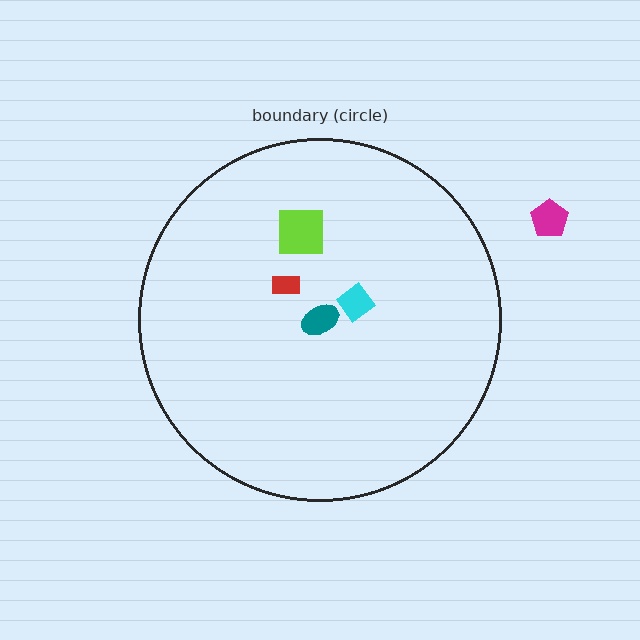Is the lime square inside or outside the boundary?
Inside.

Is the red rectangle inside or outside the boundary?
Inside.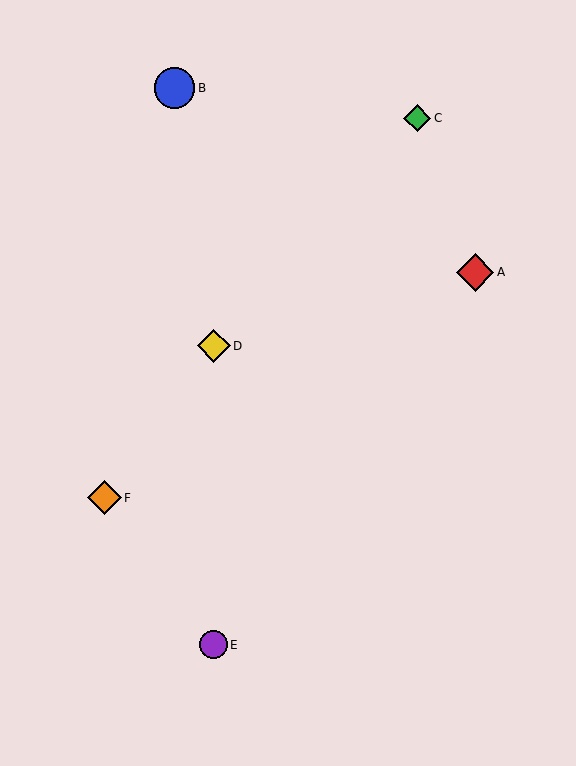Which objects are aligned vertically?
Objects D, E are aligned vertically.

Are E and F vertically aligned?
No, E is at x≈214 and F is at x≈104.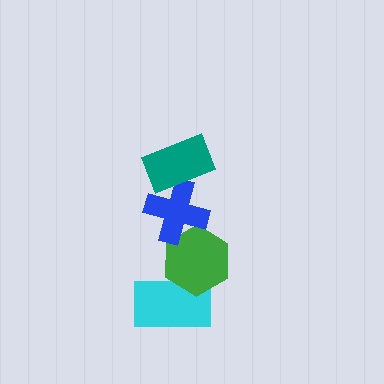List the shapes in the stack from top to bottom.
From top to bottom: the teal rectangle, the blue cross, the green hexagon, the cyan rectangle.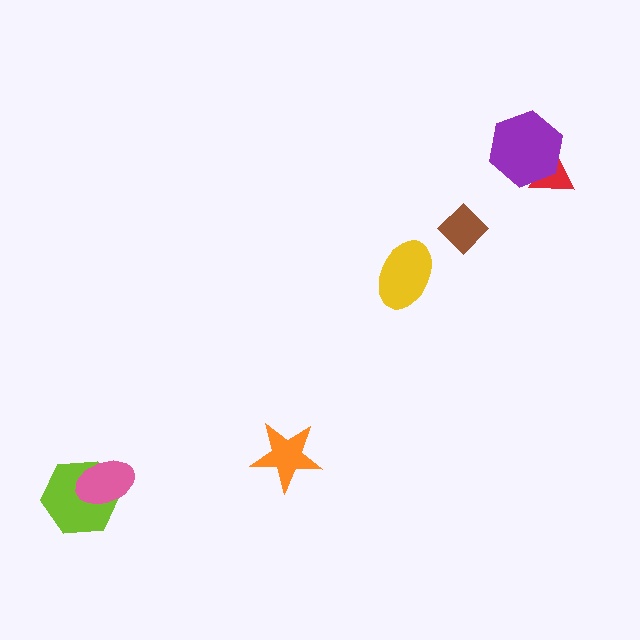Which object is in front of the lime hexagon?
The pink ellipse is in front of the lime hexagon.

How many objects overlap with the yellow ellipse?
0 objects overlap with the yellow ellipse.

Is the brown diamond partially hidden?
No, no other shape covers it.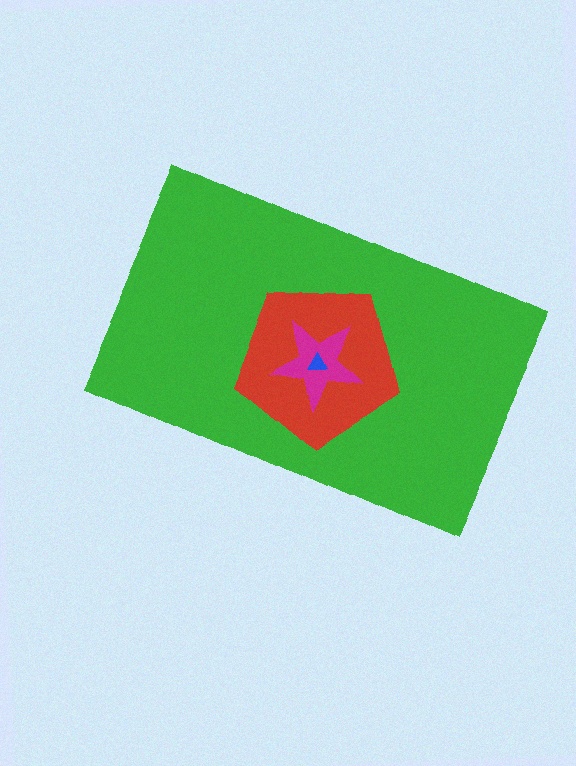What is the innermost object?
The blue triangle.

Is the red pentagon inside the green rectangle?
Yes.